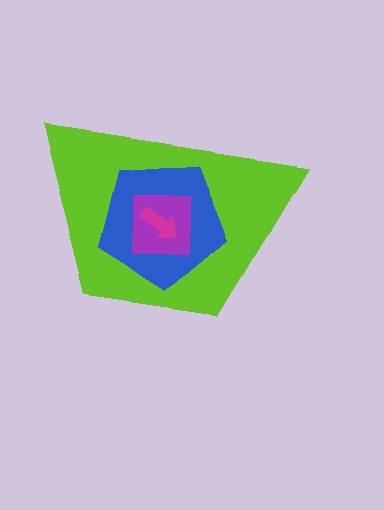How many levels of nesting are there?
4.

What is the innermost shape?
The magenta arrow.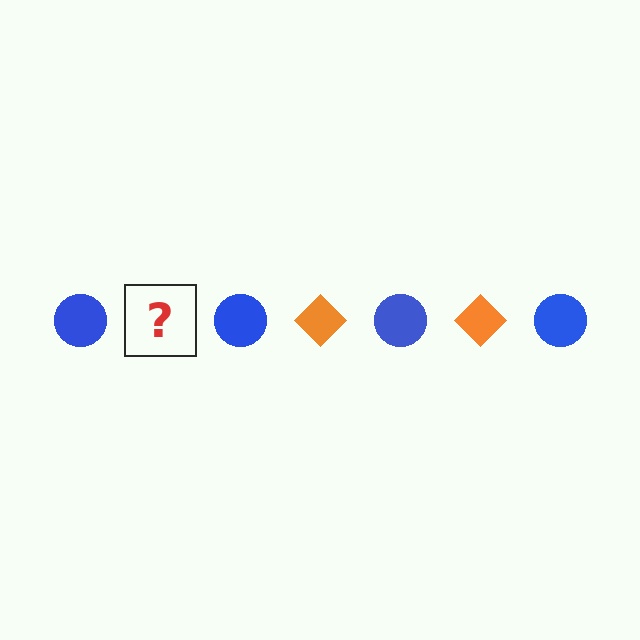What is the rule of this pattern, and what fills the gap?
The rule is that the pattern alternates between blue circle and orange diamond. The gap should be filled with an orange diamond.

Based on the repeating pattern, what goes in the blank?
The blank should be an orange diamond.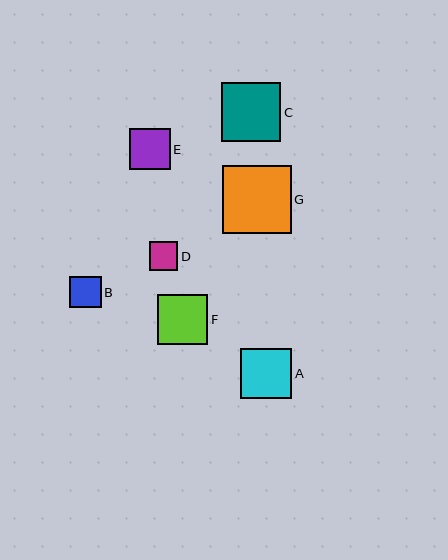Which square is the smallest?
Square D is the smallest with a size of approximately 29 pixels.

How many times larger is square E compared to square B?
Square E is approximately 1.3 times the size of square B.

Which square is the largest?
Square G is the largest with a size of approximately 69 pixels.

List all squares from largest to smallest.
From largest to smallest: G, C, A, F, E, B, D.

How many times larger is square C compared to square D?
Square C is approximately 2.1 times the size of square D.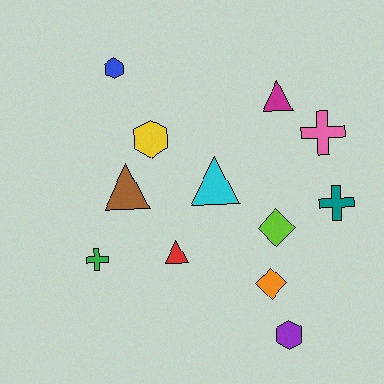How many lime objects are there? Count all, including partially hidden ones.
There is 1 lime object.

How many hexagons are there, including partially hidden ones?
There are 3 hexagons.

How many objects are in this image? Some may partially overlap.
There are 12 objects.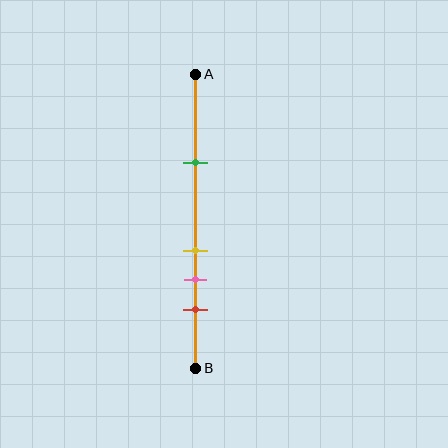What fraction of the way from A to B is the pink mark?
The pink mark is approximately 70% (0.7) of the way from A to B.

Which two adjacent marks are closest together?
The yellow and pink marks are the closest adjacent pair.